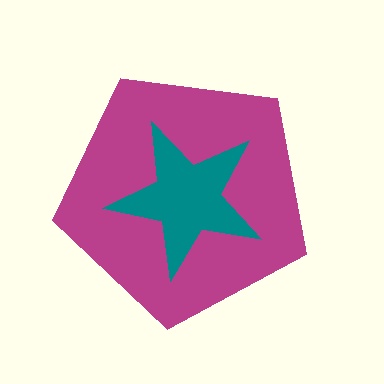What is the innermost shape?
The teal star.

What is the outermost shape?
The magenta pentagon.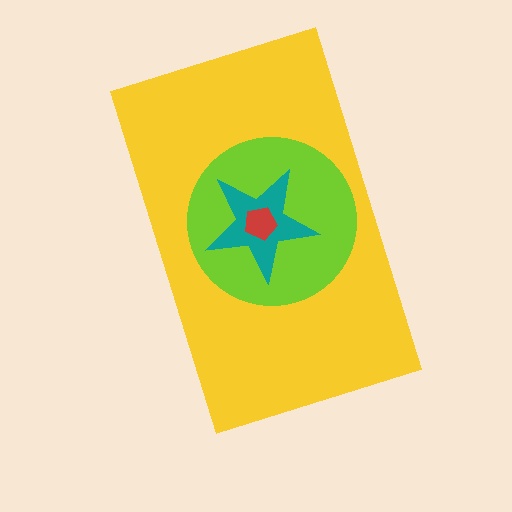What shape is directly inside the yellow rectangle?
The lime circle.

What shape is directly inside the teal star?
The red pentagon.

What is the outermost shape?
The yellow rectangle.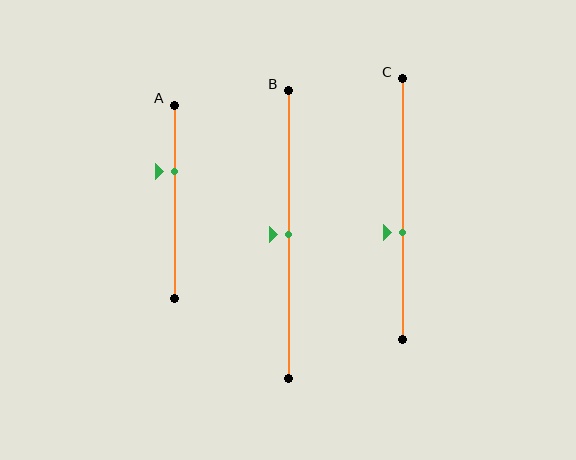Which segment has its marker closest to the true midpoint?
Segment B has its marker closest to the true midpoint.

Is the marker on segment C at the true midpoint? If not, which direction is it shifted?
No, the marker on segment C is shifted downward by about 9% of the segment length.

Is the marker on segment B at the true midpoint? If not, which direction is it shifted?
Yes, the marker on segment B is at the true midpoint.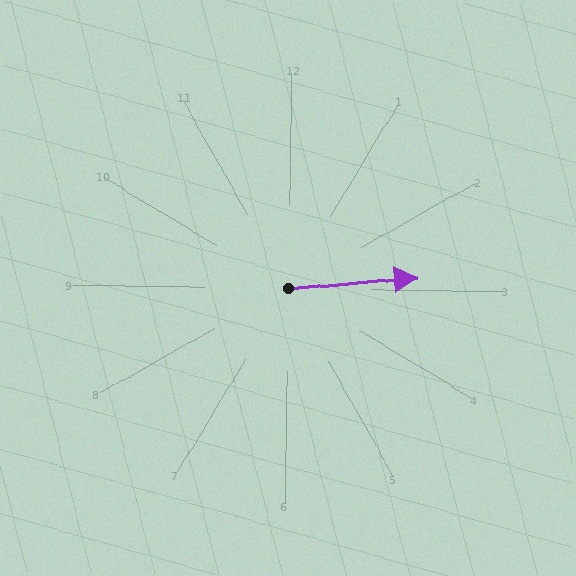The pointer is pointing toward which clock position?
Roughly 3 o'clock.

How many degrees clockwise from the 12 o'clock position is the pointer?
Approximately 84 degrees.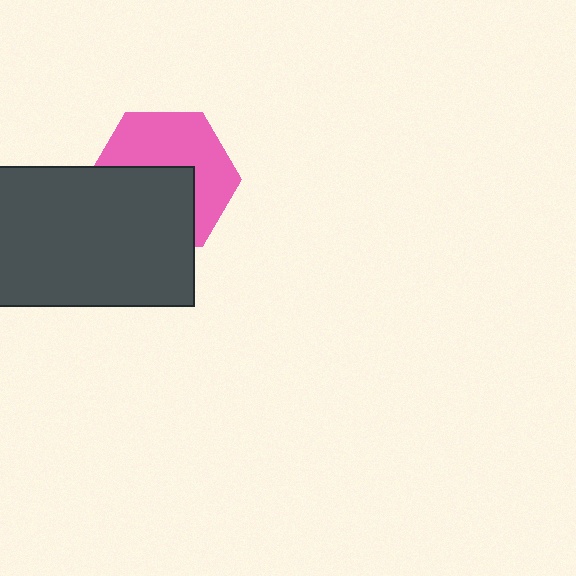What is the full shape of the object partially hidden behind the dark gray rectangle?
The partially hidden object is a pink hexagon.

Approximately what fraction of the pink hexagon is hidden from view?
Roughly 48% of the pink hexagon is hidden behind the dark gray rectangle.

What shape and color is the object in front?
The object in front is a dark gray rectangle.